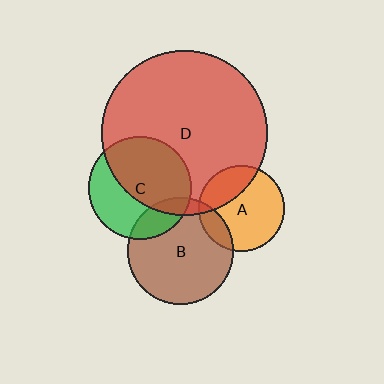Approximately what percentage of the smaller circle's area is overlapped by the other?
Approximately 25%.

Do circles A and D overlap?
Yes.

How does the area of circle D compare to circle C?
Approximately 2.6 times.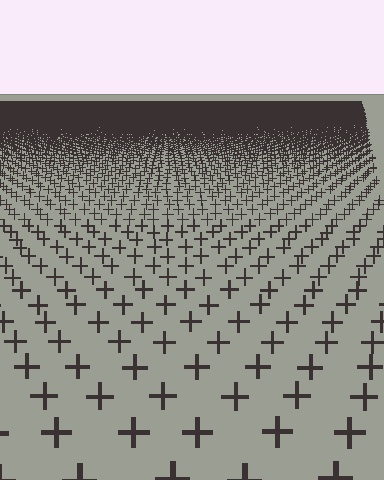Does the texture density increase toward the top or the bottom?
Density increases toward the top.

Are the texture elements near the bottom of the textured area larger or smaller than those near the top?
Larger. Near the bottom, elements are closer to the viewer and appear at a bigger on-screen size.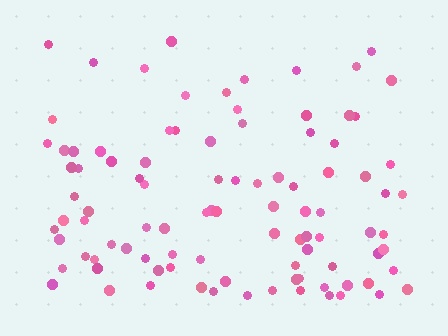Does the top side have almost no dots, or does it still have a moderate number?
Still a moderate number, just noticeably fewer than the bottom.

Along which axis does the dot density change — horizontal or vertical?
Vertical.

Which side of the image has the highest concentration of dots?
The bottom.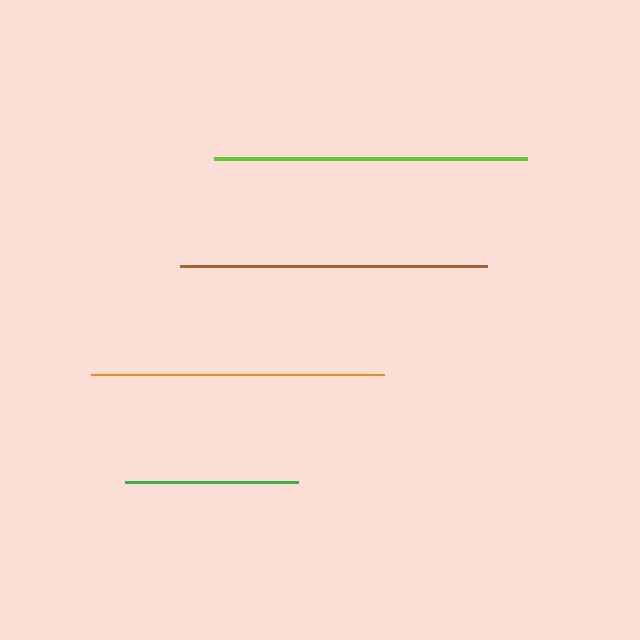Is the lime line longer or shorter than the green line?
The lime line is longer than the green line.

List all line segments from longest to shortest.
From longest to shortest: lime, brown, orange, green.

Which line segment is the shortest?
The green line is the shortest at approximately 173 pixels.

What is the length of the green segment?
The green segment is approximately 173 pixels long.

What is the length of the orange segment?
The orange segment is approximately 293 pixels long.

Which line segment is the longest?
The lime line is the longest at approximately 313 pixels.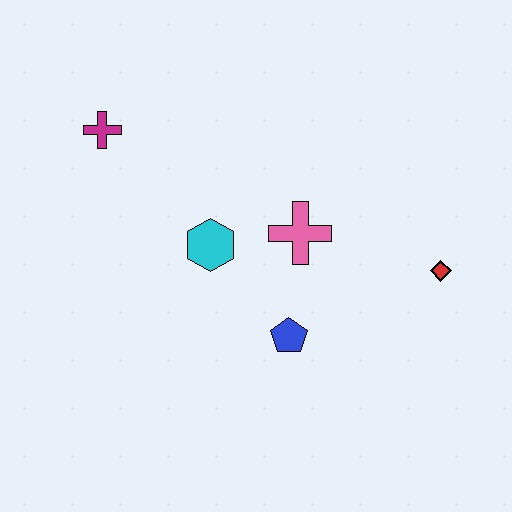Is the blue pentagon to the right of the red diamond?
No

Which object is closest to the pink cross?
The cyan hexagon is closest to the pink cross.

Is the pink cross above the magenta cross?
No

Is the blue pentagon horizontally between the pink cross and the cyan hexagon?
Yes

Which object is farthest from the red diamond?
The magenta cross is farthest from the red diamond.